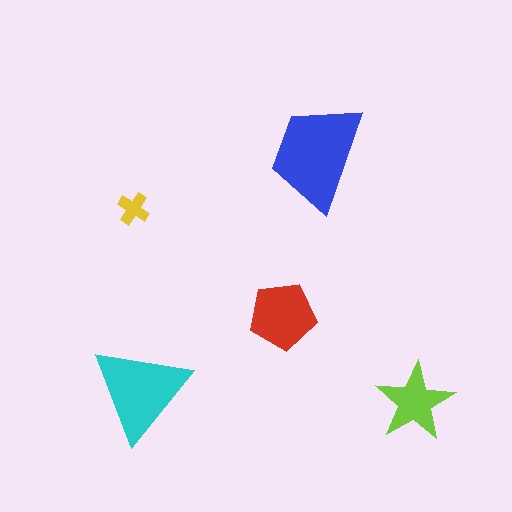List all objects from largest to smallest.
The blue trapezoid, the cyan triangle, the red pentagon, the lime star, the yellow cross.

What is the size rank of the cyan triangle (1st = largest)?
2nd.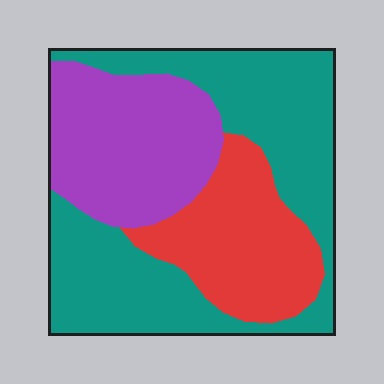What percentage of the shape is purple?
Purple covers 28% of the shape.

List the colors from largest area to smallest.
From largest to smallest: teal, purple, red.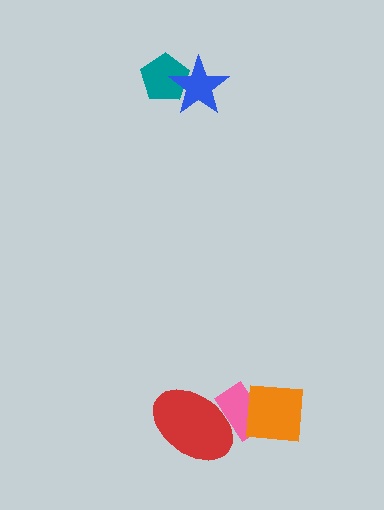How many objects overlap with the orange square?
1 object overlaps with the orange square.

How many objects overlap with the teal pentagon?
1 object overlaps with the teal pentagon.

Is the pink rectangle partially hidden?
Yes, it is partially covered by another shape.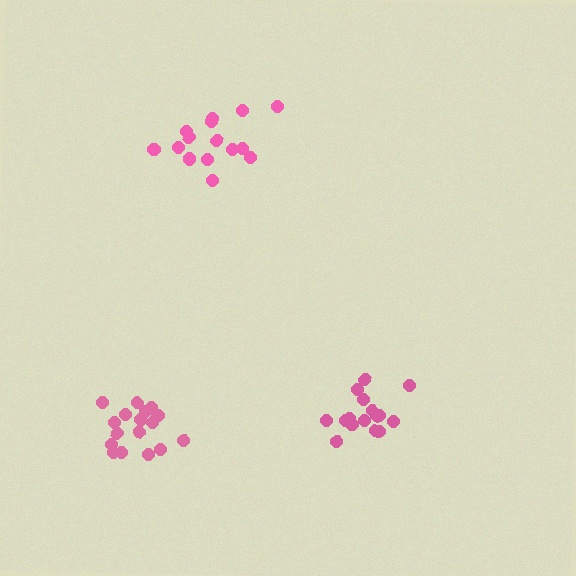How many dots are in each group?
Group 1: 17 dots, Group 2: 16 dots, Group 3: 15 dots (48 total).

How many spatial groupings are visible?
There are 3 spatial groupings.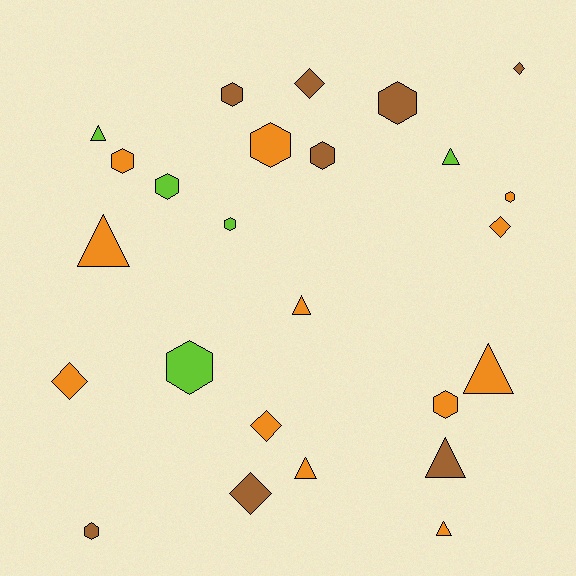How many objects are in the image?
There are 25 objects.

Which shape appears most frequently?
Hexagon, with 11 objects.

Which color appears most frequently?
Orange, with 12 objects.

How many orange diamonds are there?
There are 3 orange diamonds.